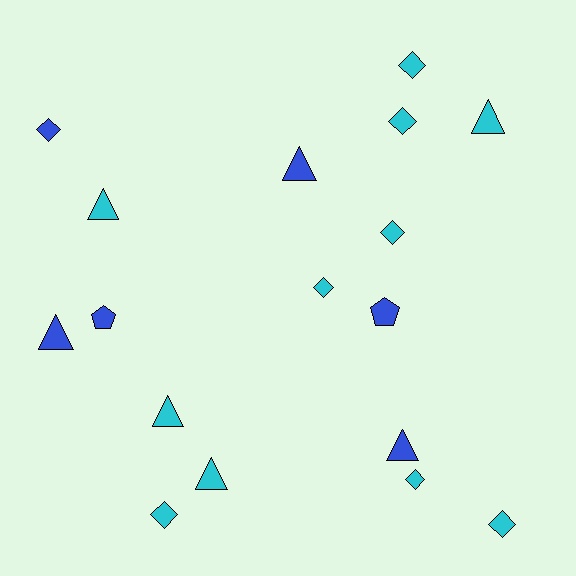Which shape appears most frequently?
Diamond, with 8 objects.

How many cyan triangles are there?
There are 4 cyan triangles.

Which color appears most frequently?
Cyan, with 11 objects.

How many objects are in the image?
There are 17 objects.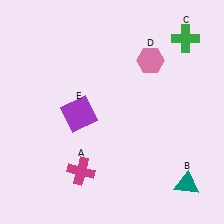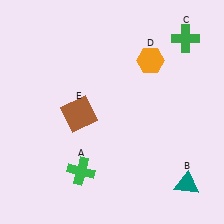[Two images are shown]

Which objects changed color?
A changed from magenta to green. D changed from pink to orange. E changed from purple to brown.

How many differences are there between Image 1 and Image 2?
There are 3 differences between the two images.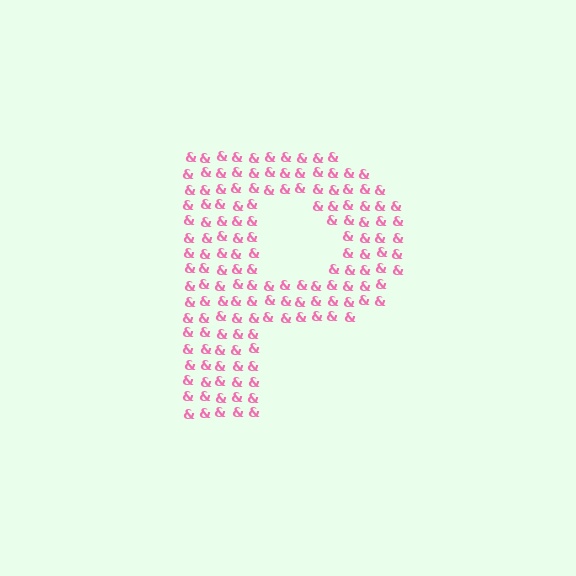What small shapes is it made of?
It is made of small ampersands.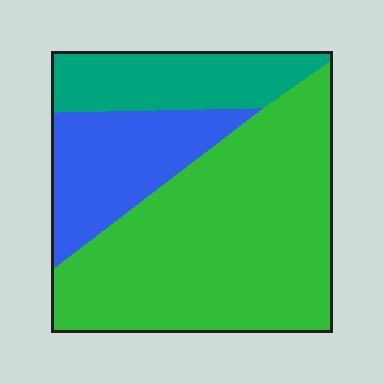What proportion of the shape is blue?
Blue takes up between a sixth and a third of the shape.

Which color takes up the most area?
Green, at roughly 60%.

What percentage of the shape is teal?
Teal covers 19% of the shape.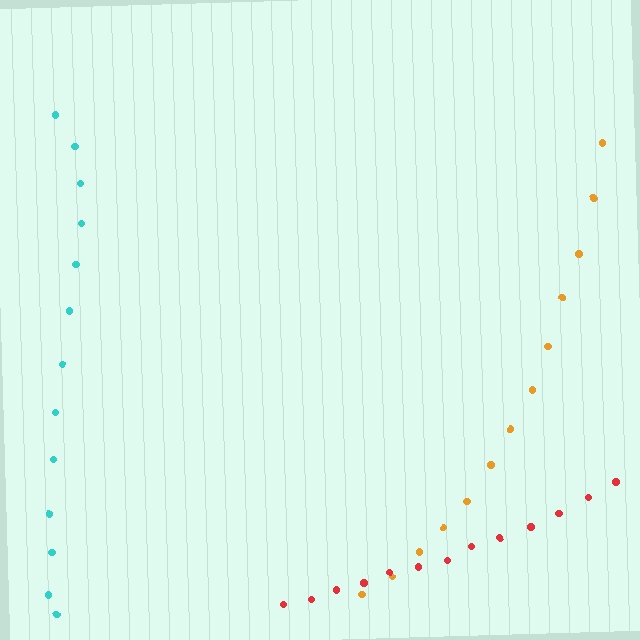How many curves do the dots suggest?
There are 3 distinct paths.